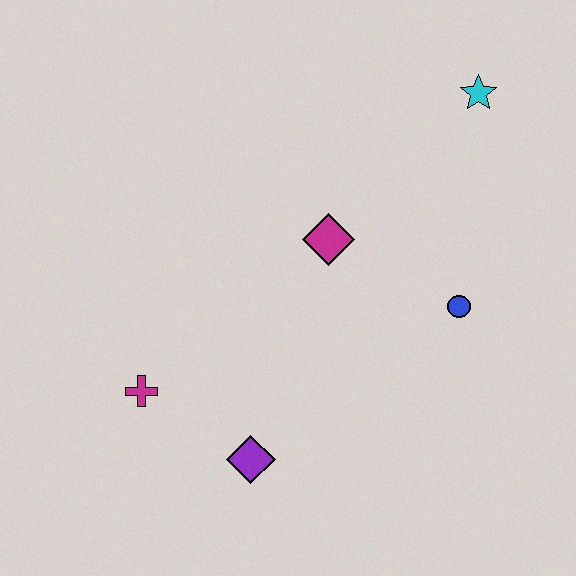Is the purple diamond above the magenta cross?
No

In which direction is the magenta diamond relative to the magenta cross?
The magenta diamond is to the right of the magenta cross.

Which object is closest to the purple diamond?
The magenta cross is closest to the purple diamond.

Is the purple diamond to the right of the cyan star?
No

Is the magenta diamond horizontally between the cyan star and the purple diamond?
Yes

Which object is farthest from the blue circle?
The magenta cross is farthest from the blue circle.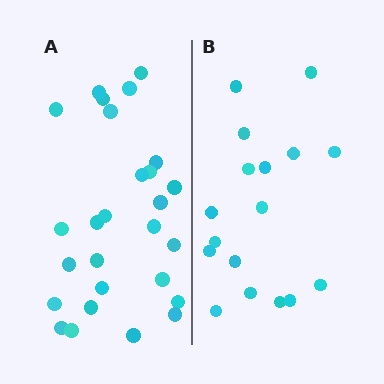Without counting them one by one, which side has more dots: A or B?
Region A (the left region) has more dots.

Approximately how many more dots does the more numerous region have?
Region A has roughly 10 or so more dots than region B.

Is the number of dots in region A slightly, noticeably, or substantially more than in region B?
Region A has substantially more. The ratio is roughly 1.6 to 1.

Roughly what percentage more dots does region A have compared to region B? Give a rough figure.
About 60% more.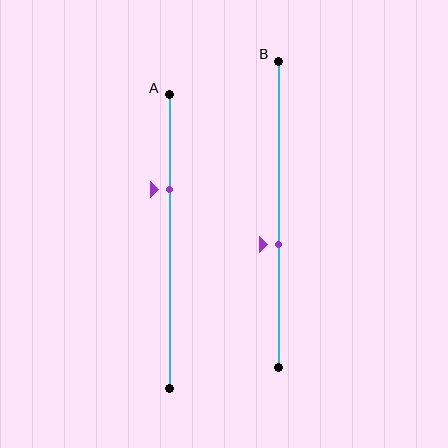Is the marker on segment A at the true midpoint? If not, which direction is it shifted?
No, the marker on segment A is shifted upward by about 18% of the segment length.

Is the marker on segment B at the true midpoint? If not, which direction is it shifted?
No, the marker on segment B is shifted downward by about 10% of the segment length.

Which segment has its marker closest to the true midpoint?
Segment B has its marker closest to the true midpoint.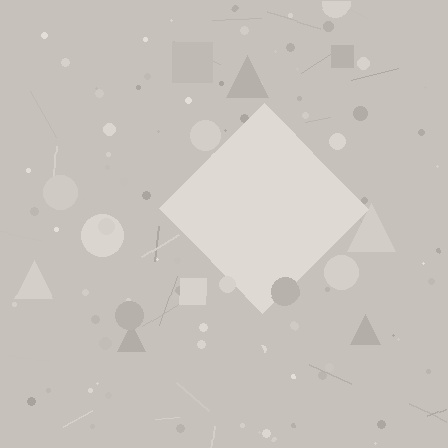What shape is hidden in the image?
A diamond is hidden in the image.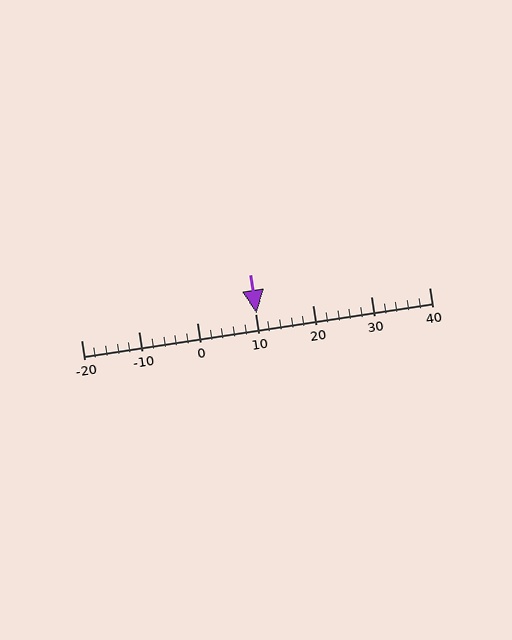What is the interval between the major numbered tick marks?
The major tick marks are spaced 10 units apart.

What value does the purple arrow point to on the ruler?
The purple arrow points to approximately 10.